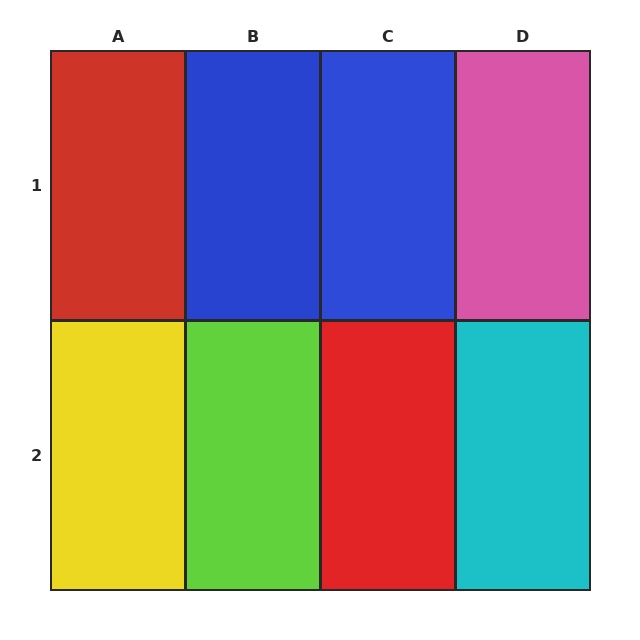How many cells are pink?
1 cell is pink.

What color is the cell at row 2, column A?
Yellow.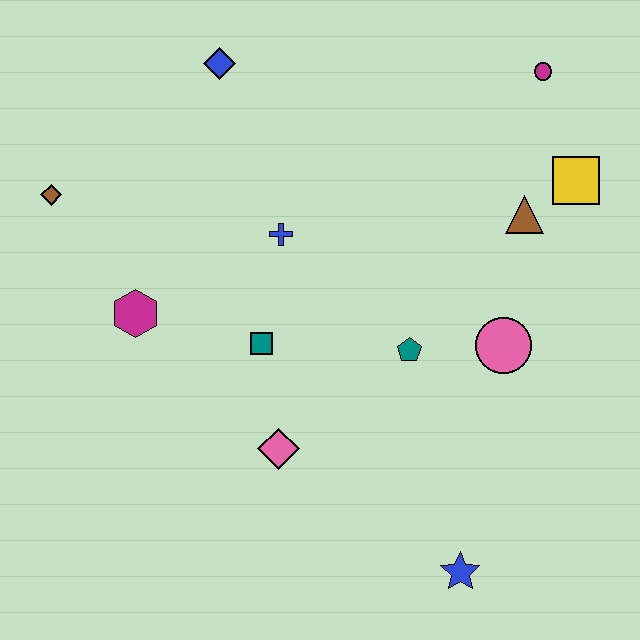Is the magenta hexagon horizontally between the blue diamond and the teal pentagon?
No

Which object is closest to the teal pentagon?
The pink circle is closest to the teal pentagon.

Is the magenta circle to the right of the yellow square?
No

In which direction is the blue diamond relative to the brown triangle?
The blue diamond is to the left of the brown triangle.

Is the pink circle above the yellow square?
No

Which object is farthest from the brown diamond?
The blue star is farthest from the brown diamond.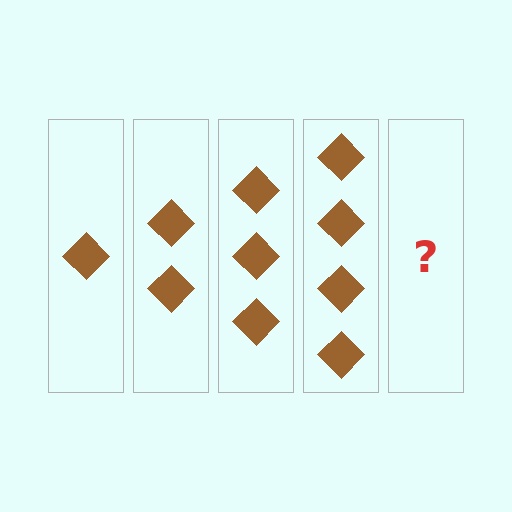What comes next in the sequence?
The next element should be 5 diamonds.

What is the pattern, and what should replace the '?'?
The pattern is that each step adds one more diamond. The '?' should be 5 diamonds.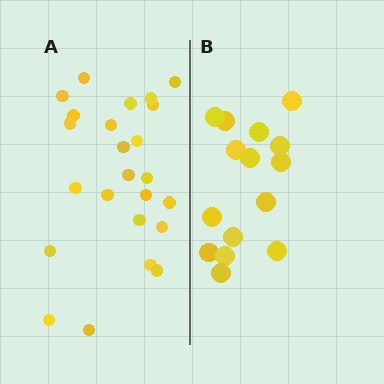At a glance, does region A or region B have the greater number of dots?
Region A (the left region) has more dots.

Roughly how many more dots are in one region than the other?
Region A has roughly 8 or so more dots than region B.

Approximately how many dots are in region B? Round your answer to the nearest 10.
About 20 dots. (The exact count is 15, which rounds to 20.)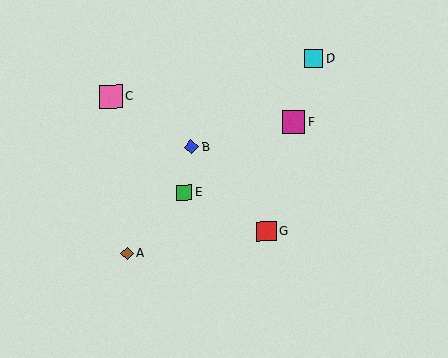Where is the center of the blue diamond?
The center of the blue diamond is at (191, 147).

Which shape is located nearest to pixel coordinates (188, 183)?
The green square (labeled E) at (184, 192) is nearest to that location.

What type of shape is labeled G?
Shape G is a red square.